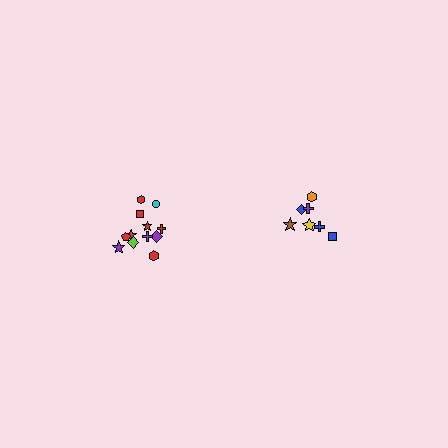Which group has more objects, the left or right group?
The left group.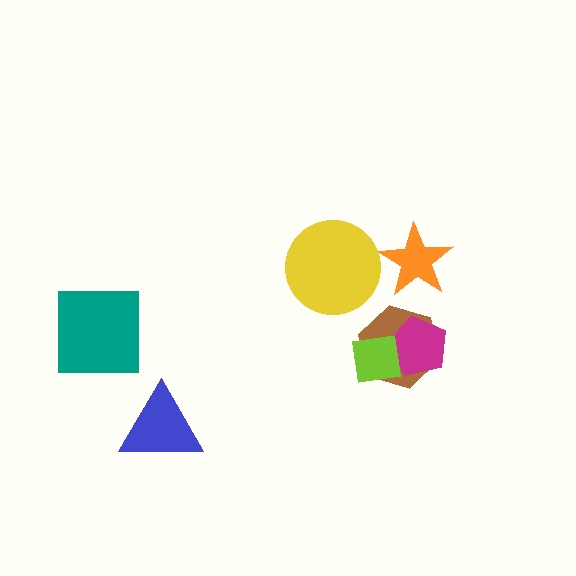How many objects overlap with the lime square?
2 objects overlap with the lime square.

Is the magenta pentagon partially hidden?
Yes, it is partially covered by another shape.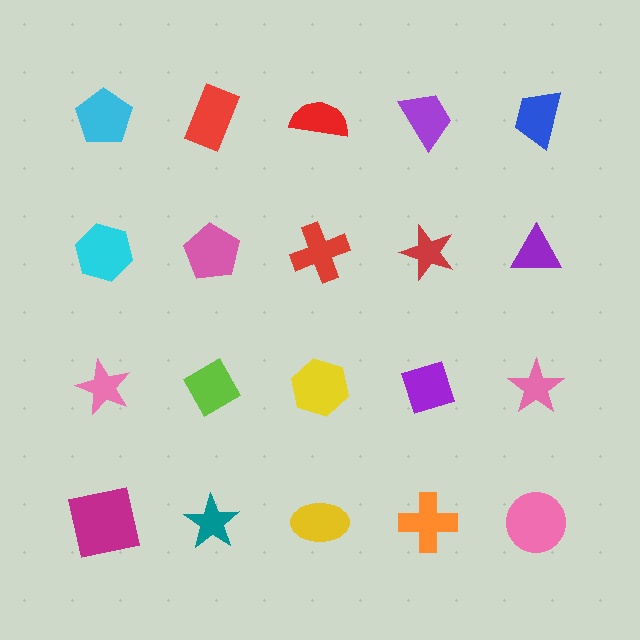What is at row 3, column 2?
A lime diamond.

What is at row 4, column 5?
A pink circle.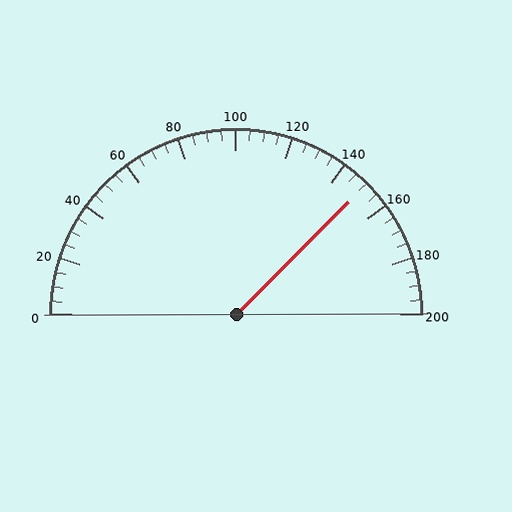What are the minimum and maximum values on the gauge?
The gauge ranges from 0 to 200.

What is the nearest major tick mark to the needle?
The nearest major tick mark is 160.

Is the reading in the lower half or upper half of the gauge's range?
The reading is in the upper half of the range (0 to 200).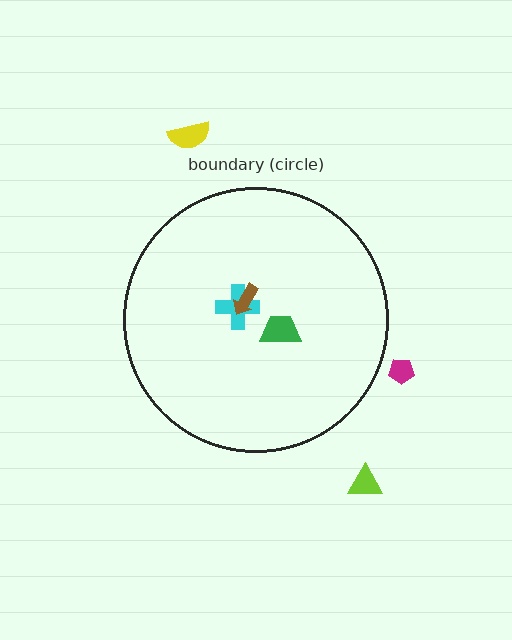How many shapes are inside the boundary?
3 inside, 3 outside.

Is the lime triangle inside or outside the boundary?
Outside.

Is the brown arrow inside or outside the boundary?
Inside.